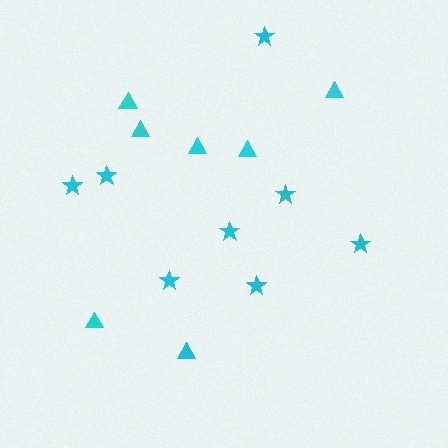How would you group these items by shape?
There are 2 groups: one group of stars (8) and one group of triangles (7).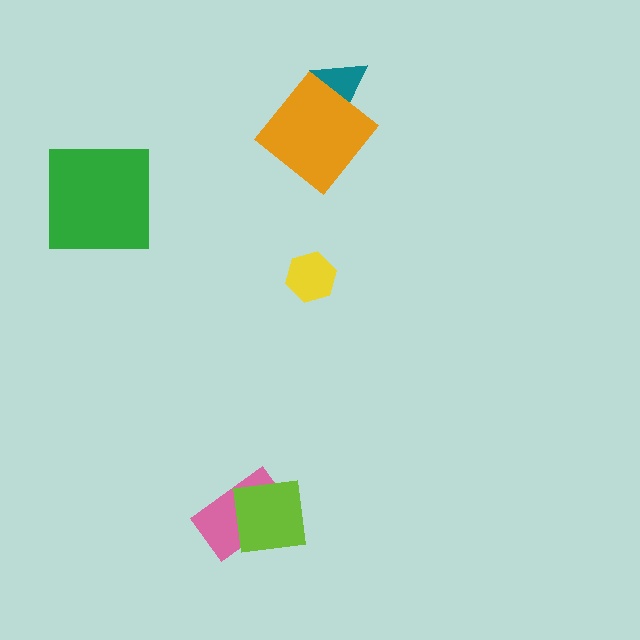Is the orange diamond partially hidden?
No, no other shape covers it.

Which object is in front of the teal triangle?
The orange diamond is in front of the teal triangle.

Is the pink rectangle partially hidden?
Yes, it is partially covered by another shape.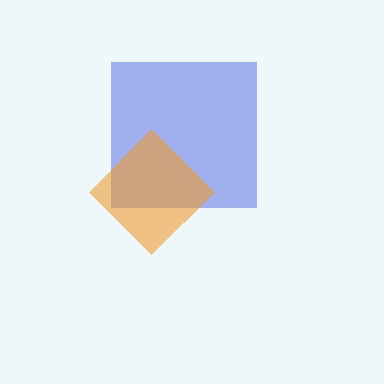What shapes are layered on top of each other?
The layered shapes are: a blue square, an orange diamond.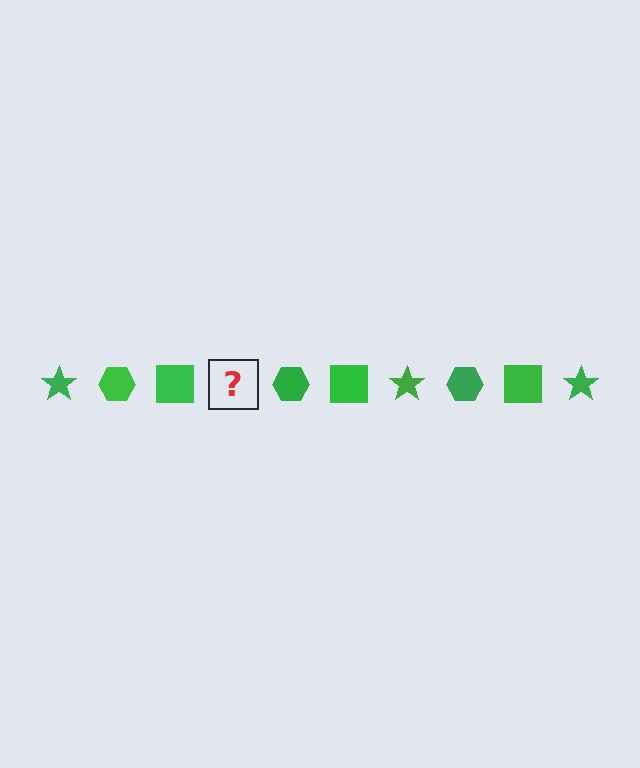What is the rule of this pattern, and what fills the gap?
The rule is that the pattern cycles through star, hexagon, square shapes in green. The gap should be filled with a green star.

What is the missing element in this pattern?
The missing element is a green star.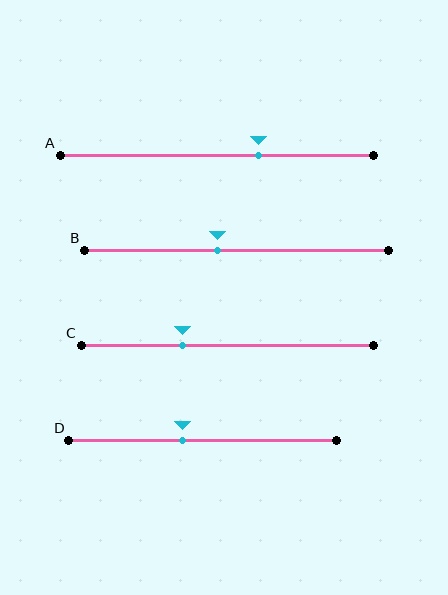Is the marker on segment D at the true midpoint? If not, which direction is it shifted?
No, the marker on segment D is shifted to the left by about 8% of the segment length.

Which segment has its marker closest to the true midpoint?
Segment B has its marker closest to the true midpoint.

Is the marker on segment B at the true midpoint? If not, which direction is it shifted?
No, the marker on segment B is shifted to the left by about 6% of the segment length.